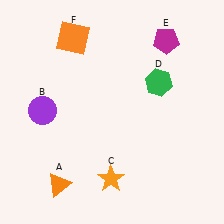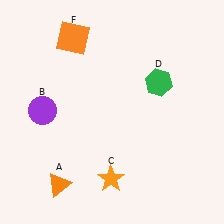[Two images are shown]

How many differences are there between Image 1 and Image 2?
There is 1 difference between the two images.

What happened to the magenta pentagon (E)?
The magenta pentagon (E) was removed in Image 2. It was in the top-right area of Image 1.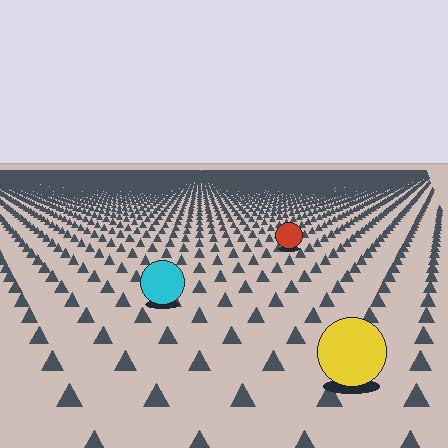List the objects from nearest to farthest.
From nearest to farthest: the yellow circle, the cyan circle, the red circle.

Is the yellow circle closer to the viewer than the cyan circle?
Yes. The yellow circle is closer — you can tell from the texture gradient: the ground texture is coarser near it.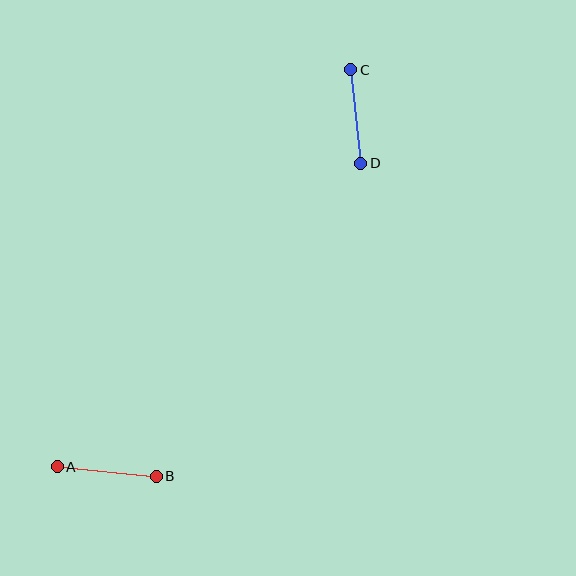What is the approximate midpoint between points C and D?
The midpoint is at approximately (356, 117) pixels.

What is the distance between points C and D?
The distance is approximately 94 pixels.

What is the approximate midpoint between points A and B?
The midpoint is at approximately (107, 472) pixels.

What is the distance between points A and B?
The distance is approximately 99 pixels.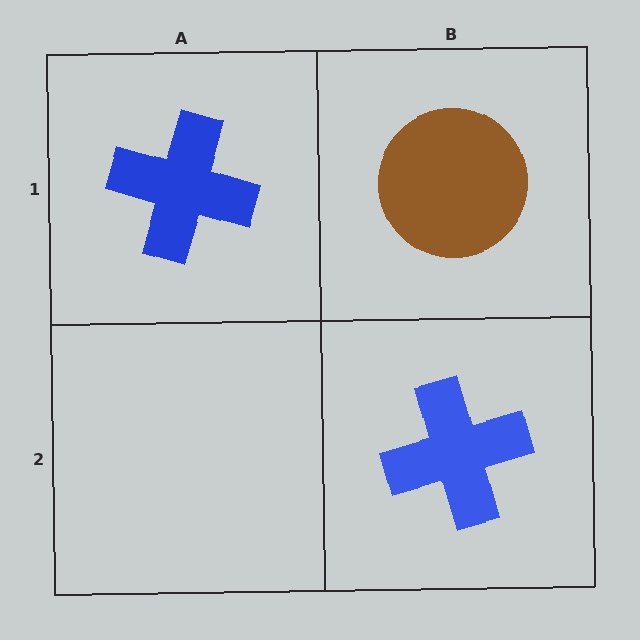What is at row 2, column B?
A blue cross.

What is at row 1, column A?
A blue cross.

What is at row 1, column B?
A brown circle.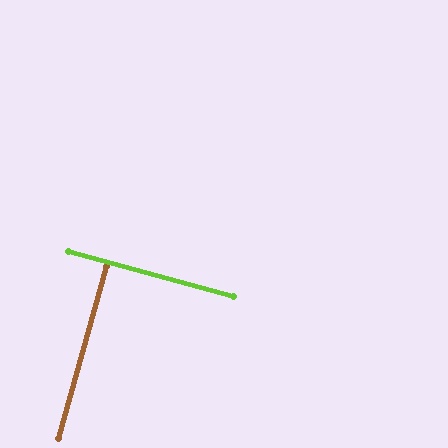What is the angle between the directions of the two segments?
Approximately 89 degrees.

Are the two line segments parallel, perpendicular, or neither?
Perpendicular — they meet at approximately 89°.